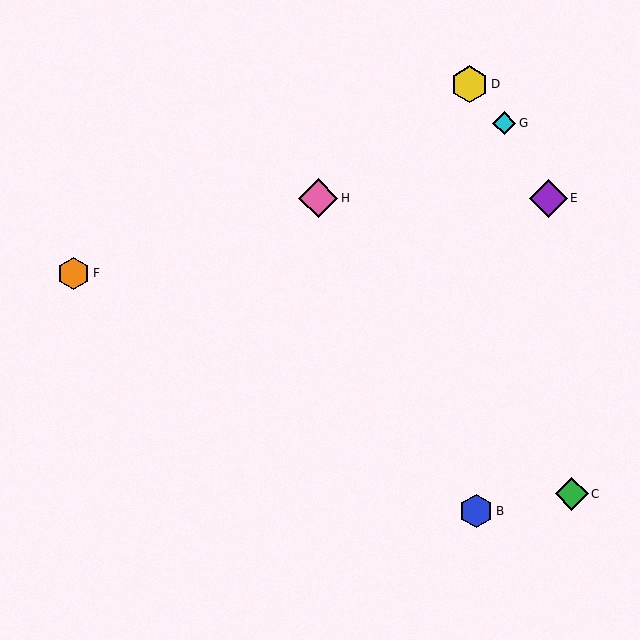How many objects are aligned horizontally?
3 objects (A, E, H) are aligned horizontally.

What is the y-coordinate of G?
Object G is at y≈123.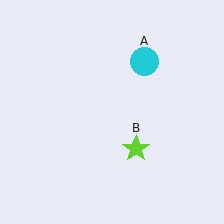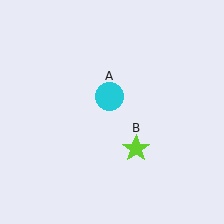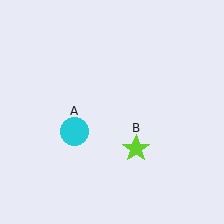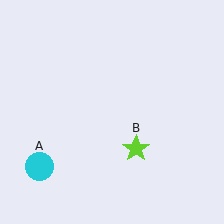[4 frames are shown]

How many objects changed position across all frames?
1 object changed position: cyan circle (object A).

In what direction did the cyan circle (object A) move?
The cyan circle (object A) moved down and to the left.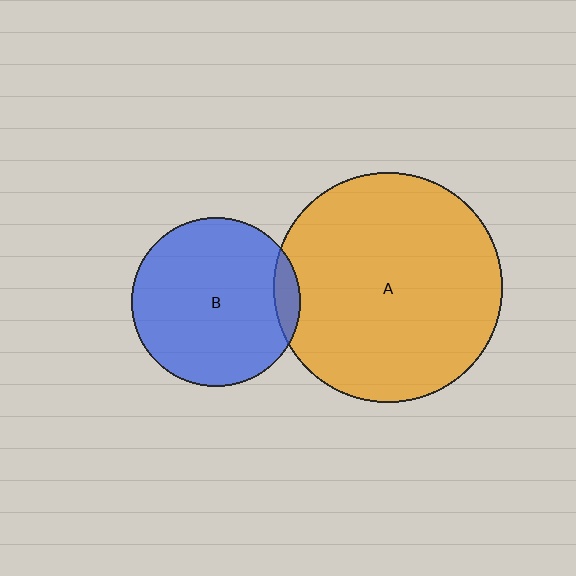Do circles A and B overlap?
Yes.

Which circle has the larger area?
Circle A (orange).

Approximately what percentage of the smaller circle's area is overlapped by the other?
Approximately 10%.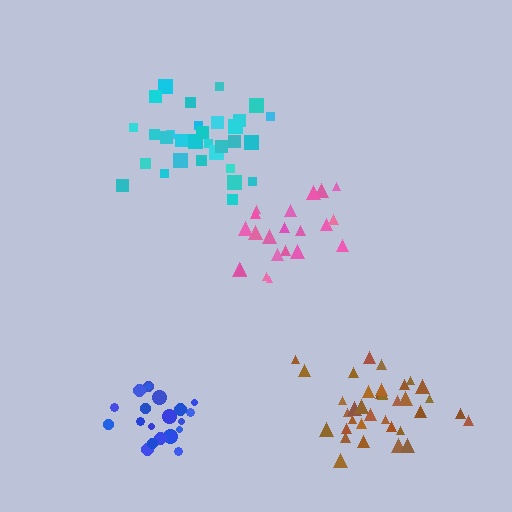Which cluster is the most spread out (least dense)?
Pink.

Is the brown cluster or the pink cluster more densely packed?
Brown.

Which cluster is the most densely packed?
Blue.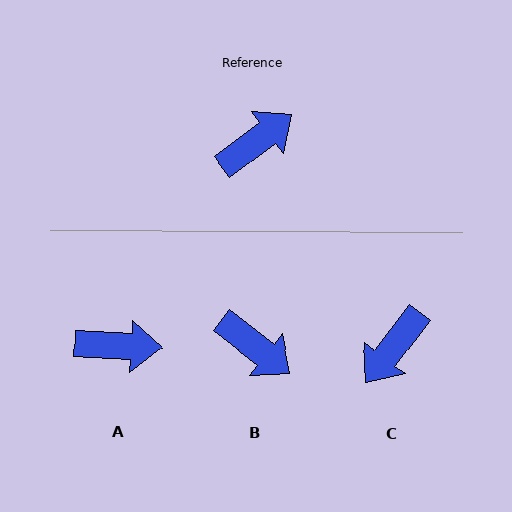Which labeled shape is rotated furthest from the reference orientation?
C, about 165 degrees away.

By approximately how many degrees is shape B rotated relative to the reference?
Approximately 75 degrees clockwise.